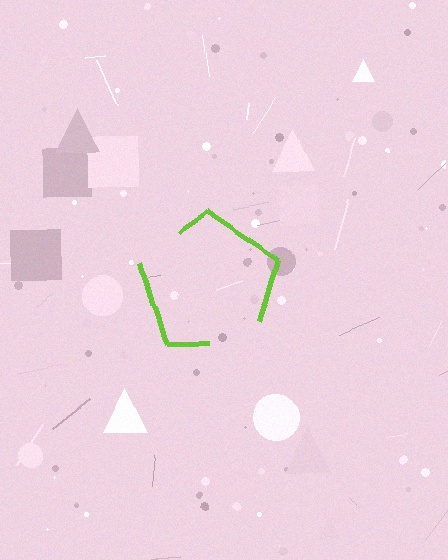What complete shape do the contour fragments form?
The contour fragments form a pentagon.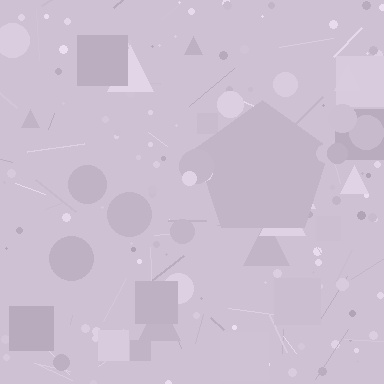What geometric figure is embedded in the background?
A pentagon is embedded in the background.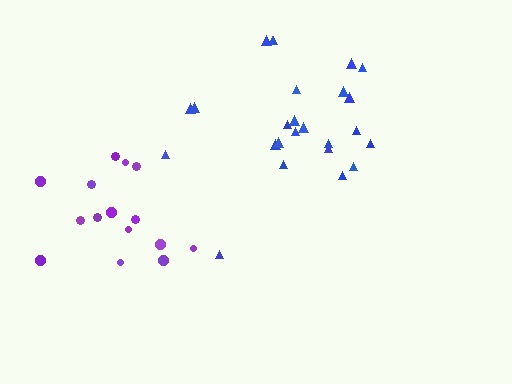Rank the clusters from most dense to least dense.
blue, purple.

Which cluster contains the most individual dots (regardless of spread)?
Blue (25).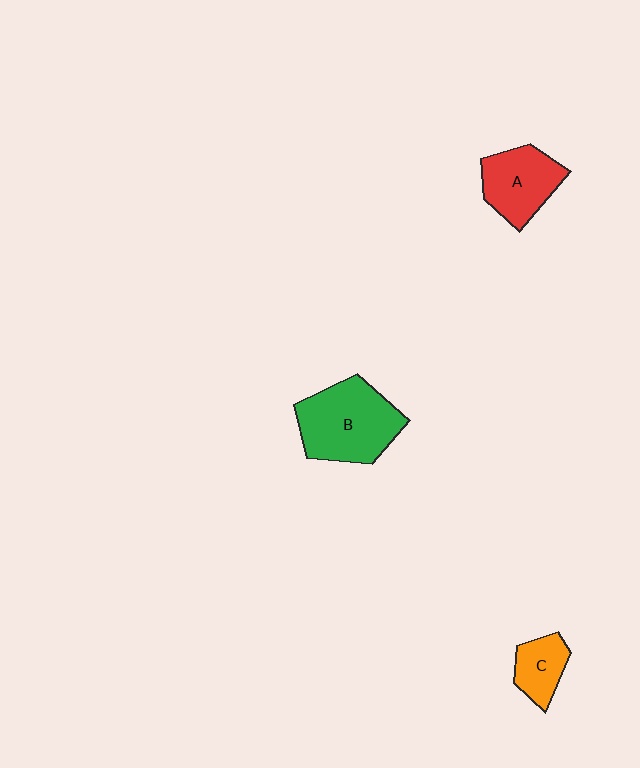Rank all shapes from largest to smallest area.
From largest to smallest: B (green), A (red), C (orange).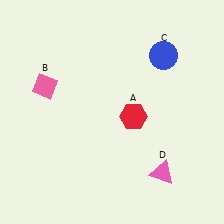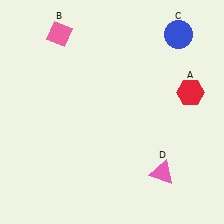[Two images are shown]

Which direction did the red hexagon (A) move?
The red hexagon (A) moved right.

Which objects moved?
The objects that moved are: the red hexagon (A), the pink diamond (B), the blue circle (C).